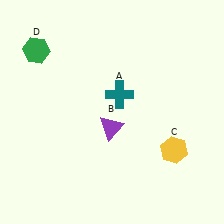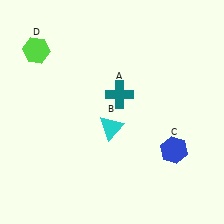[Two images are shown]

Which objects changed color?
B changed from purple to cyan. C changed from yellow to blue. D changed from green to lime.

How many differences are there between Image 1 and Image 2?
There are 3 differences between the two images.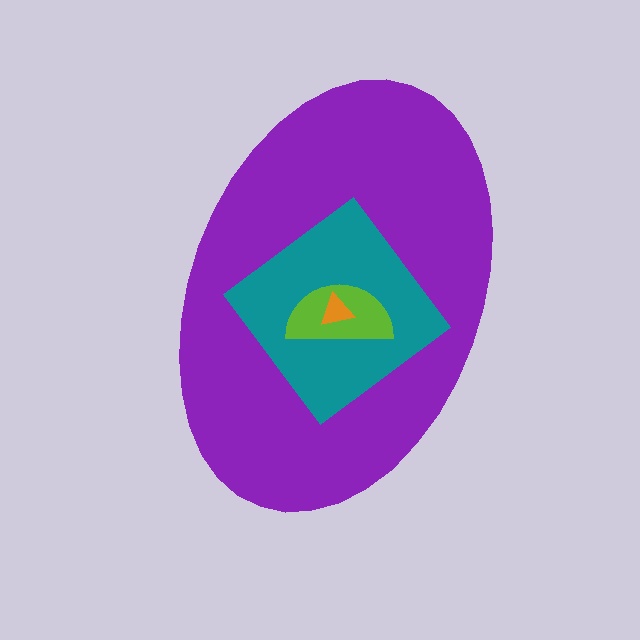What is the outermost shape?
The purple ellipse.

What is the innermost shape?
The orange triangle.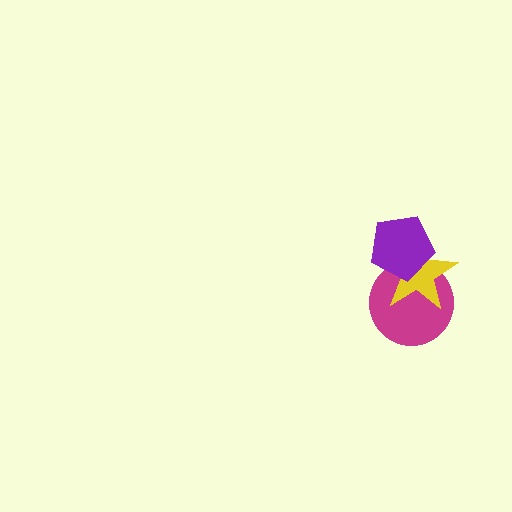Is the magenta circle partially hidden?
Yes, it is partially covered by another shape.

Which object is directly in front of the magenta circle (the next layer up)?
The yellow star is directly in front of the magenta circle.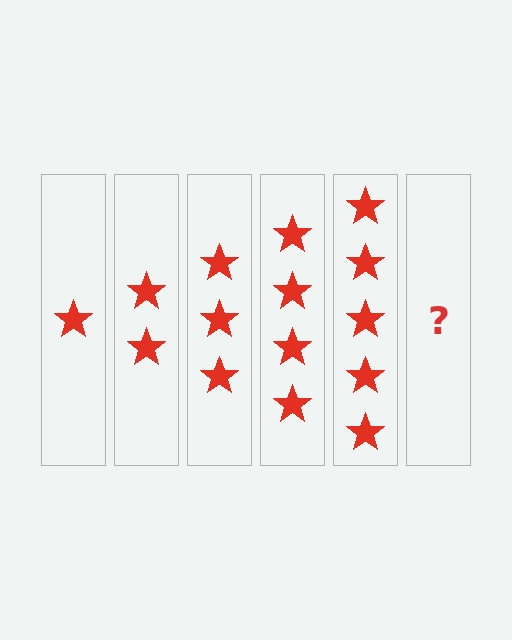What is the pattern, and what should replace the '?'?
The pattern is that each step adds one more star. The '?' should be 6 stars.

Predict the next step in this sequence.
The next step is 6 stars.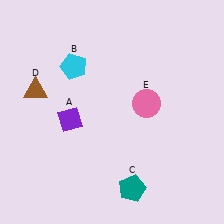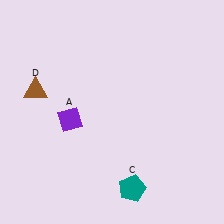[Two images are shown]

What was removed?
The pink circle (E), the cyan pentagon (B) were removed in Image 2.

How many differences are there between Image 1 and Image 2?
There are 2 differences between the two images.